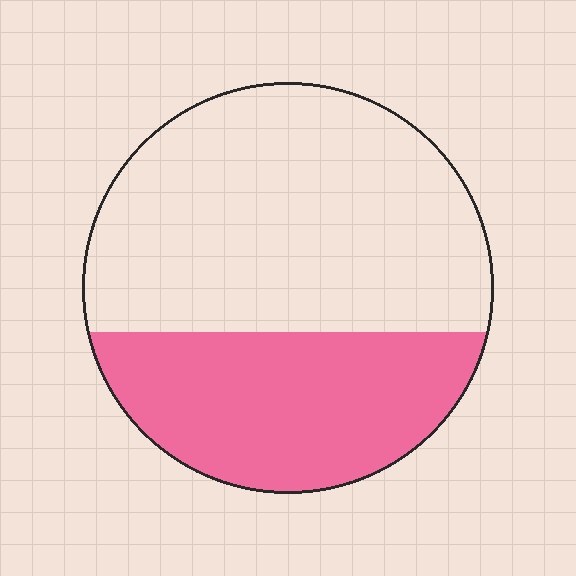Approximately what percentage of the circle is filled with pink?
Approximately 35%.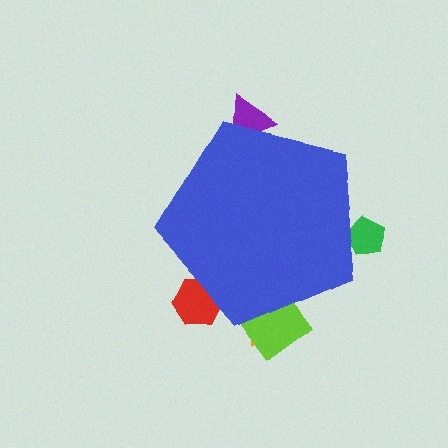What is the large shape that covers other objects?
A blue pentagon.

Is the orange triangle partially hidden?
Yes, the orange triangle is partially hidden behind the blue pentagon.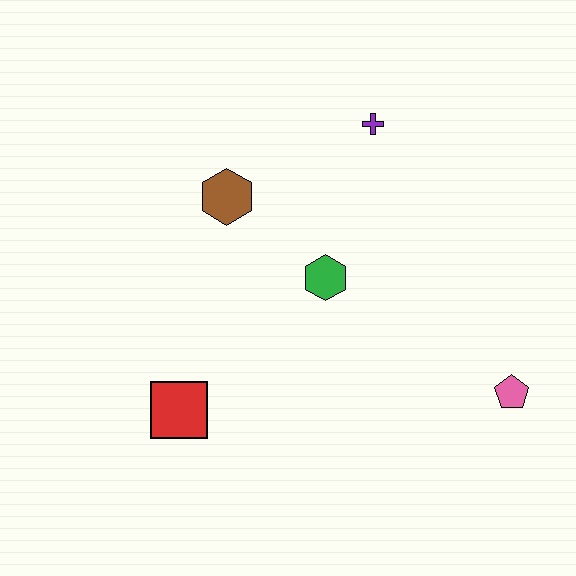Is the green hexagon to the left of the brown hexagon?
No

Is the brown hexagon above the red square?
Yes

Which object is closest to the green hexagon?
The brown hexagon is closest to the green hexagon.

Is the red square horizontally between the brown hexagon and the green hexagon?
No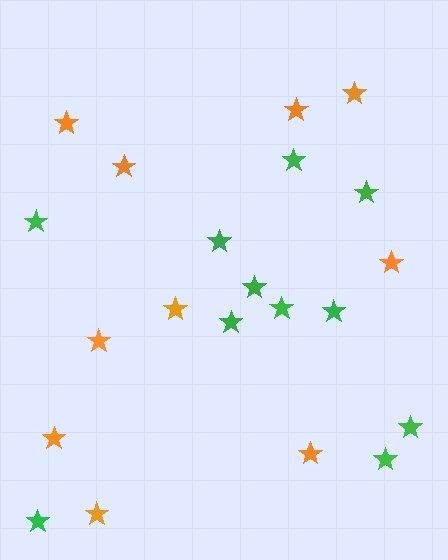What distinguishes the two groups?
There are 2 groups: one group of green stars (11) and one group of orange stars (10).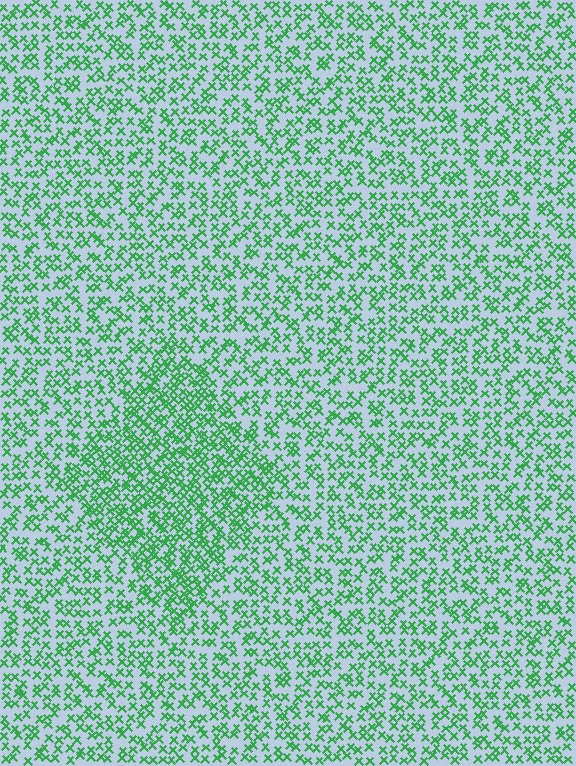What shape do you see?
I see a diamond.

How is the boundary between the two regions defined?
The boundary is defined by a change in element density (approximately 1.7x ratio). All elements are the same color, size, and shape.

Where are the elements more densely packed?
The elements are more densely packed inside the diamond boundary.